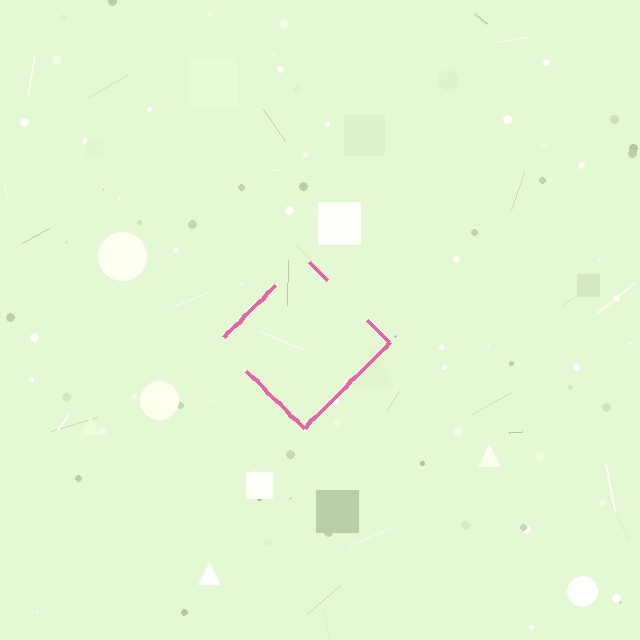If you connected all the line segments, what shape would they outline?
They would outline a diamond.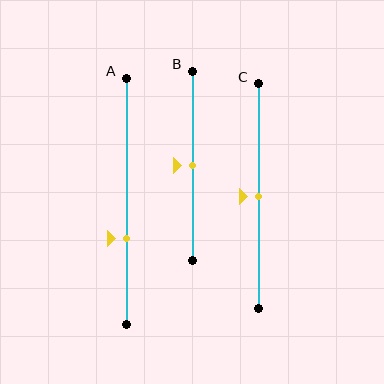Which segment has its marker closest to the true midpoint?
Segment B has its marker closest to the true midpoint.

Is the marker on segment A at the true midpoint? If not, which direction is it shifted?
No, the marker on segment A is shifted downward by about 15% of the segment length.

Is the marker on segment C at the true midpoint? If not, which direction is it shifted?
Yes, the marker on segment C is at the true midpoint.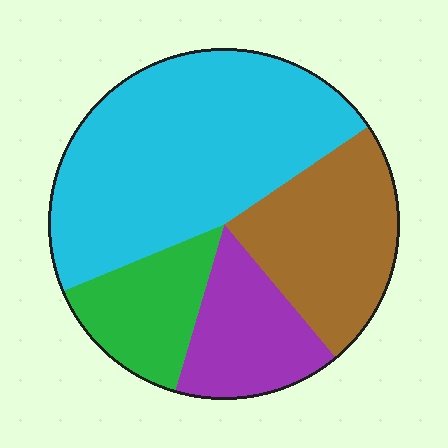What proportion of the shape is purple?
Purple covers 16% of the shape.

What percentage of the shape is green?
Green covers roughly 15% of the shape.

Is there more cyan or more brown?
Cyan.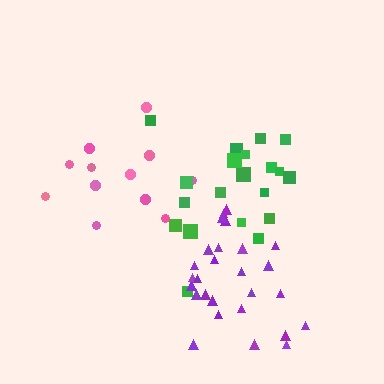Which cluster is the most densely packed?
Green.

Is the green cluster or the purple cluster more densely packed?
Green.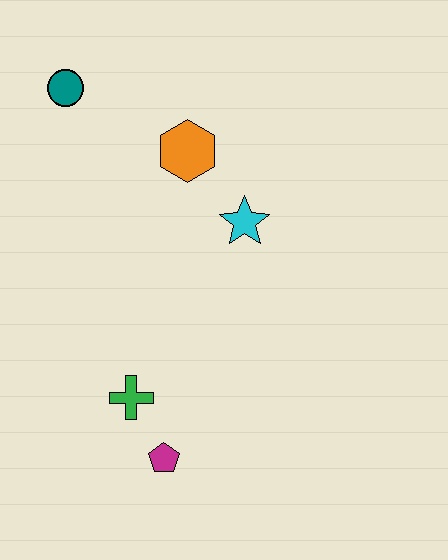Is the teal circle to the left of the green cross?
Yes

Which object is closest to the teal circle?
The orange hexagon is closest to the teal circle.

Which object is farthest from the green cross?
The teal circle is farthest from the green cross.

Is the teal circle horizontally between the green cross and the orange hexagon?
No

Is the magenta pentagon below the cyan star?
Yes